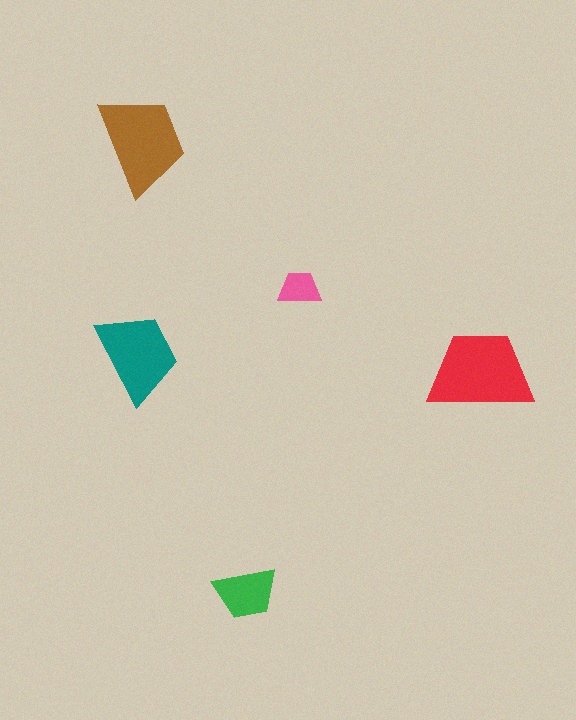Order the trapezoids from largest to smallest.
the red one, the brown one, the teal one, the green one, the pink one.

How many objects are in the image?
There are 5 objects in the image.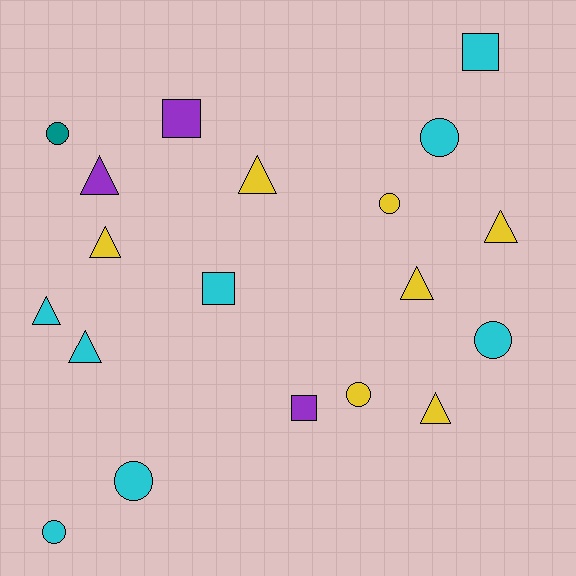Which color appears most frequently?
Cyan, with 8 objects.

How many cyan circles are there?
There are 4 cyan circles.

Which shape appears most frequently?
Triangle, with 8 objects.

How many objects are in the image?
There are 19 objects.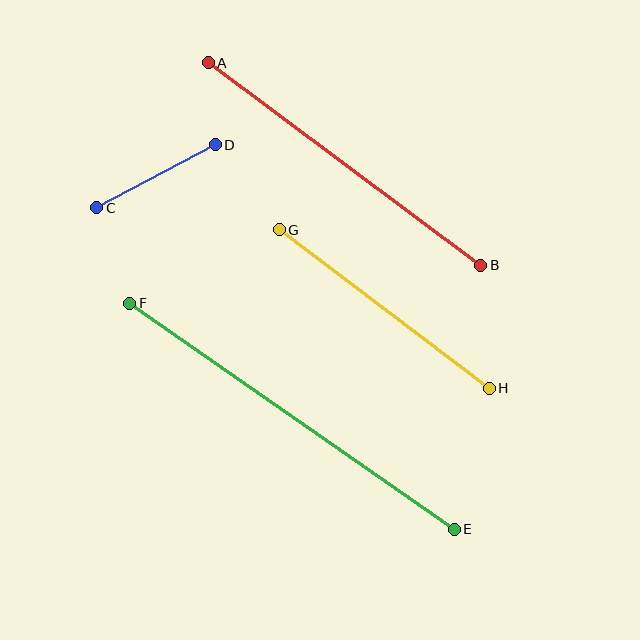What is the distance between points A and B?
The distance is approximately 339 pixels.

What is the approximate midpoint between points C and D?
The midpoint is at approximately (156, 176) pixels.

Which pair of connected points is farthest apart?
Points E and F are farthest apart.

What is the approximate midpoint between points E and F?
The midpoint is at approximately (292, 416) pixels.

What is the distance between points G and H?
The distance is approximately 263 pixels.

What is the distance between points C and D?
The distance is approximately 134 pixels.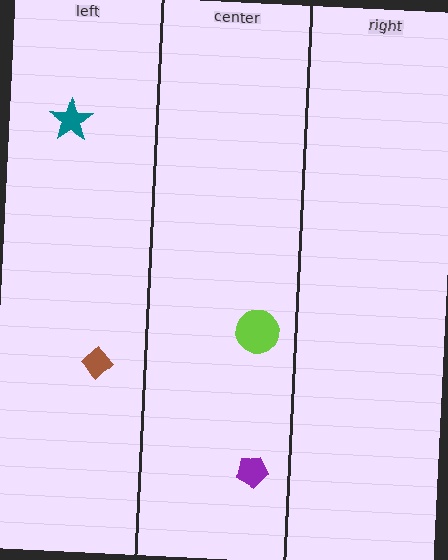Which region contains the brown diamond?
The left region.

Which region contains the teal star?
The left region.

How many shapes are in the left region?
2.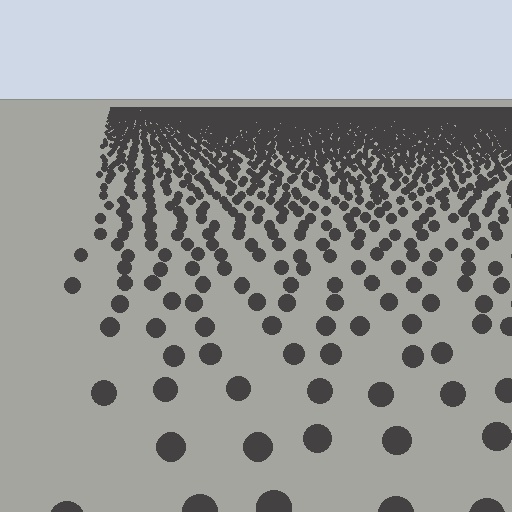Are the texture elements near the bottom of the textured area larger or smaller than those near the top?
Larger. Near the bottom, elements are closer to the viewer and appear at a bigger on-screen size.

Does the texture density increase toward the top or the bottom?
Density increases toward the top.